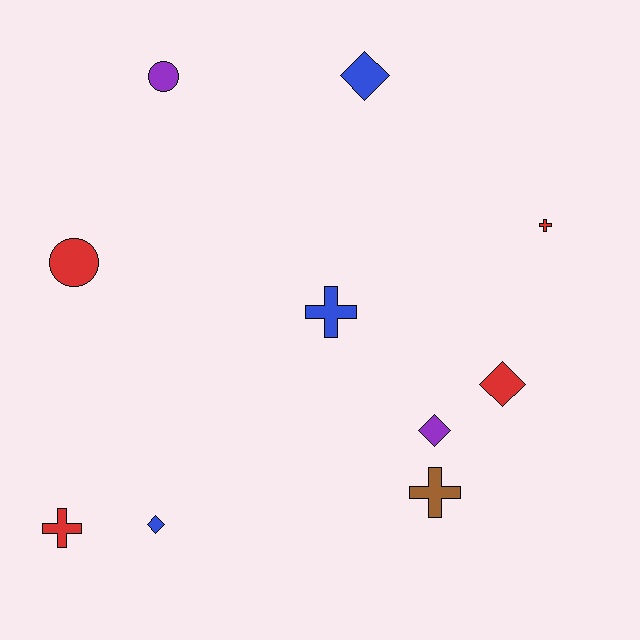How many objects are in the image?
There are 10 objects.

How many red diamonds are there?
There is 1 red diamond.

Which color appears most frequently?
Red, with 4 objects.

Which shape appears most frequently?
Diamond, with 4 objects.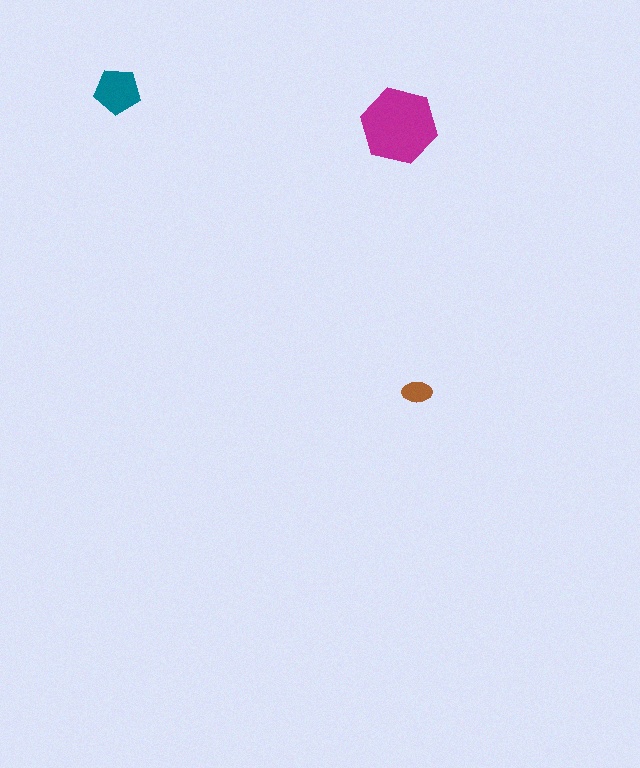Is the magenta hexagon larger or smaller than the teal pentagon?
Larger.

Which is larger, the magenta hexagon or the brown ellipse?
The magenta hexagon.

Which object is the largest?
The magenta hexagon.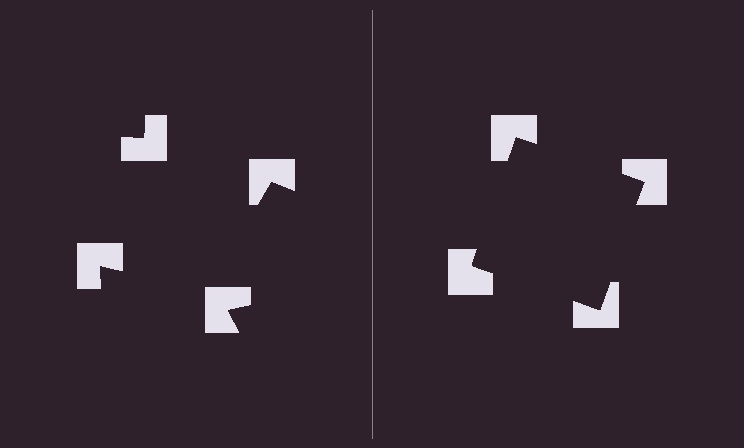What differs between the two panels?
The notched squares are positioned identically on both sides; only the wedge orientations differ. On the right they align to a square; on the left they are misaligned.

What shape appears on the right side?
An illusory square.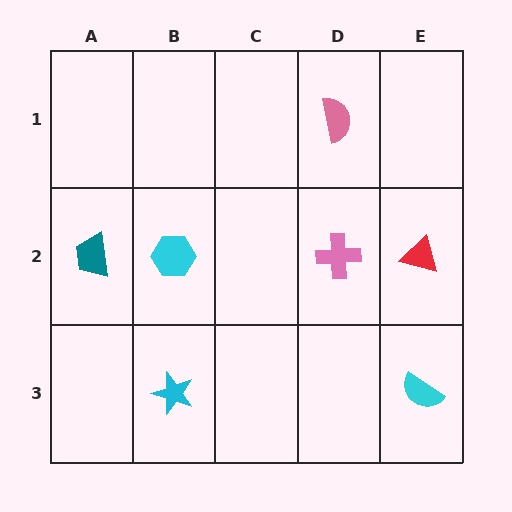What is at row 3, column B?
A cyan star.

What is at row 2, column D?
A pink cross.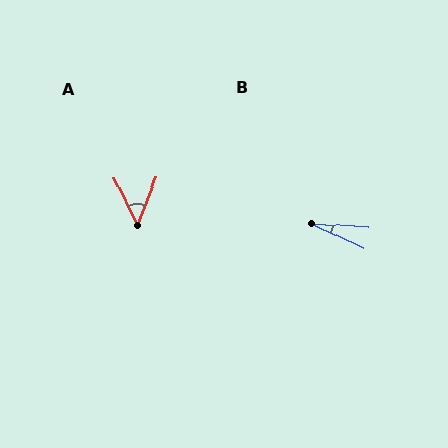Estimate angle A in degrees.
Approximately 48 degrees.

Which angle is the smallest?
B, at approximately 21 degrees.